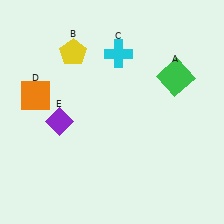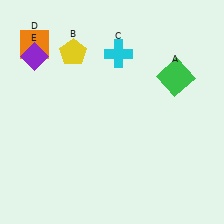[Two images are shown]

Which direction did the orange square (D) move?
The orange square (D) moved up.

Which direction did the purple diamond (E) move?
The purple diamond (E) moved up.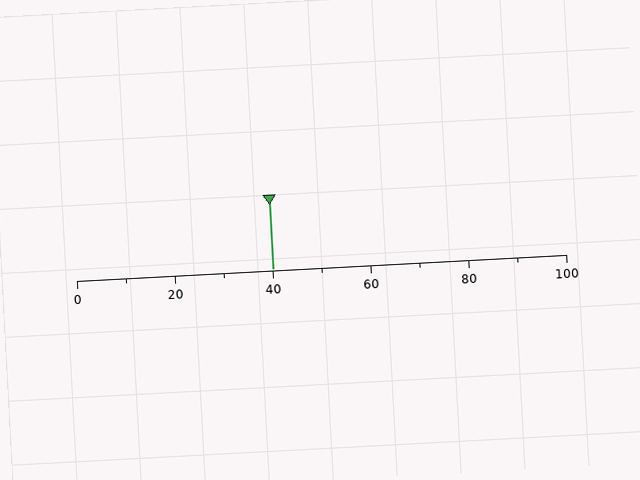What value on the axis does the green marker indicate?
The marker indicates approximately 40.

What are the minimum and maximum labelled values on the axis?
The axis runs from 0 to 100.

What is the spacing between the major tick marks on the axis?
The major ticks are spaced 20 apart.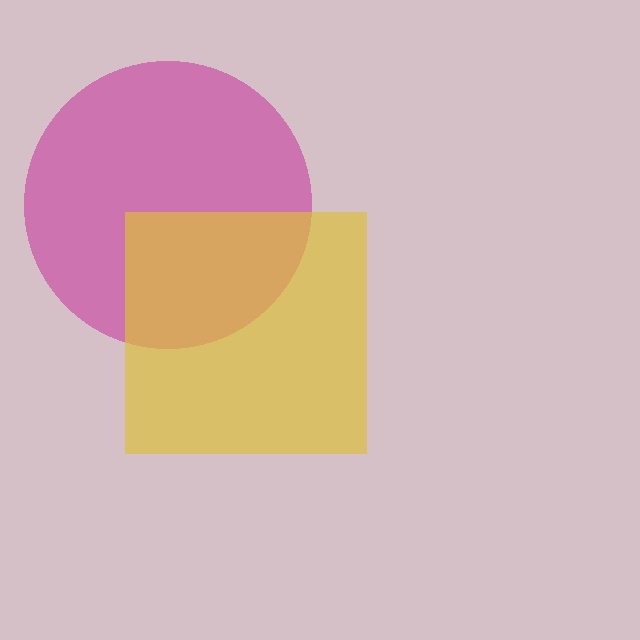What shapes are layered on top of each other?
The layered shapes are: a magenta circle, a yellow square.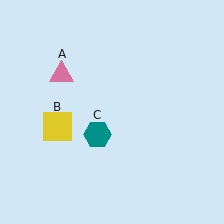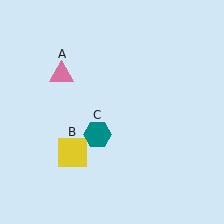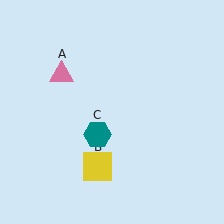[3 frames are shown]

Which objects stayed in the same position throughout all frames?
Pink triangle (object A) and teal hexagon (object C) remained stationary.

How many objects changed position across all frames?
1 object changed position: yellow square (object B).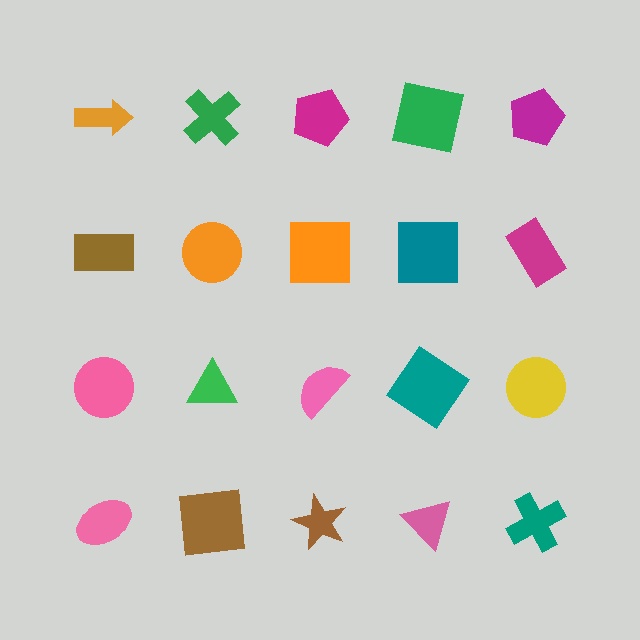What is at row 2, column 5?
A magenta rectangle.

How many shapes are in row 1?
5 shapes.